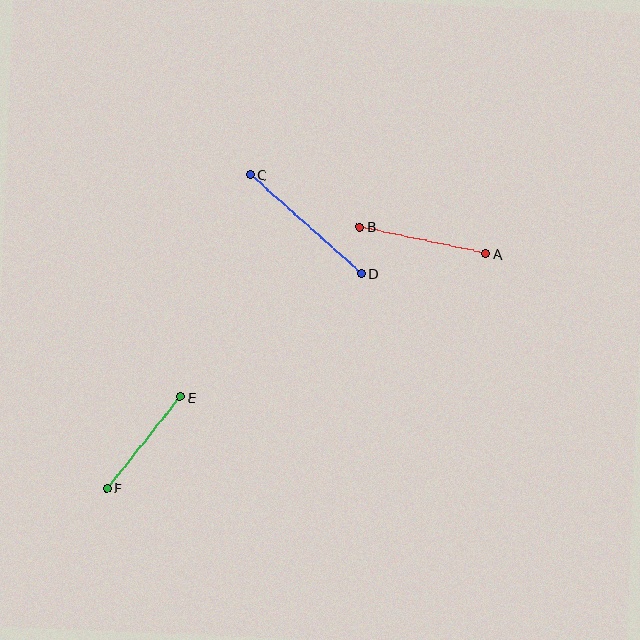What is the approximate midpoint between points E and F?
The midpoint is at approximately (144, 443) pixels.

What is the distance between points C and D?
The distance is approximately 148 pixels.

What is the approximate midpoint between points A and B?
The midpoint is at approximately (423, 241) pixels.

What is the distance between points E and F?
The distance is approximately 117 pixels.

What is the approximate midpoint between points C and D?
The midpoint is at approximately (306, 224) pixels.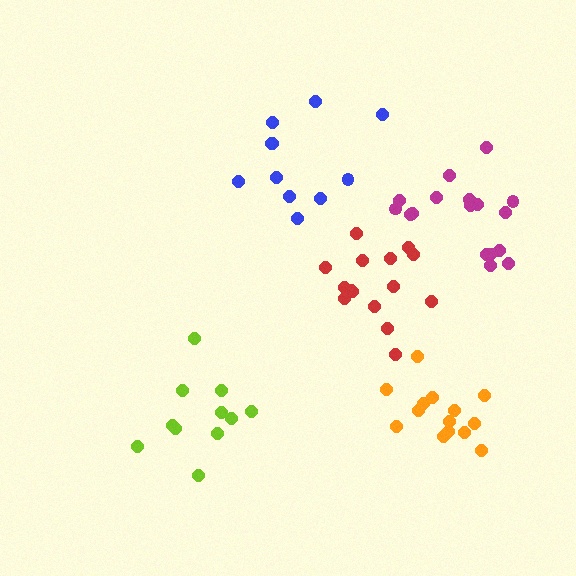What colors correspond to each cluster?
The clusters are colored: lime, red, magenta, blue, orange.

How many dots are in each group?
Group 1: 11 dots, Group 2: 15 dots, Group 3: 17 dots, Group 4: 11 dots, Group 5: 14 dots (68 total).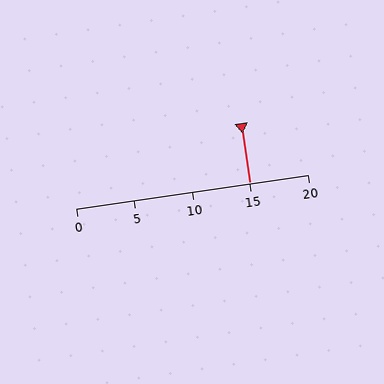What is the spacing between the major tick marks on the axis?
The major ticks are spaced 5 apart.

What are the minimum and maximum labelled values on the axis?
The axis runs from 0 to 20.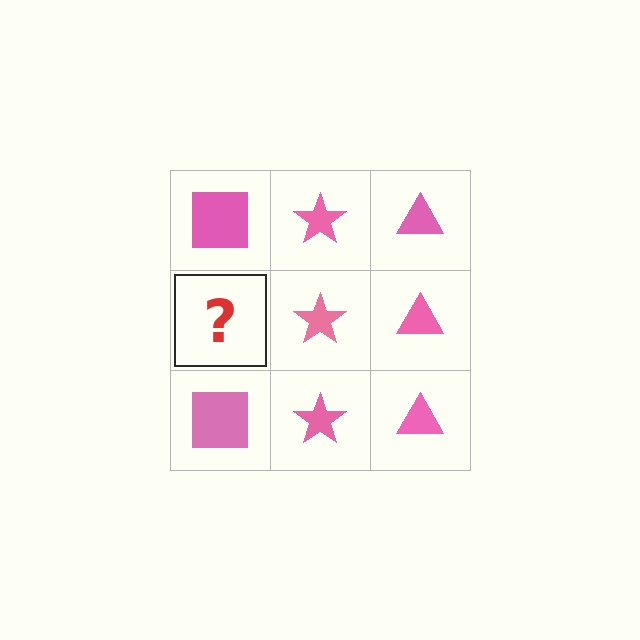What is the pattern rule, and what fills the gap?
The rule is that each column has a consistent shape. The gap should be filled with a pink square.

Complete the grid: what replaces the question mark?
The question mark should be replaced with a pink square.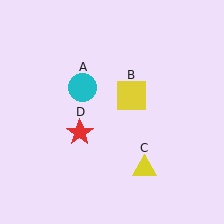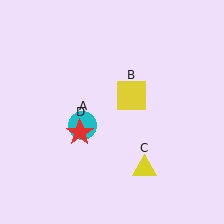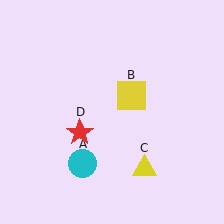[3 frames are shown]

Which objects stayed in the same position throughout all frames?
Yellow square (object B) and yellow triangle (object C) and red star (object D) remained stationary.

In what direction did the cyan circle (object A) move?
The cyan circle (object A) moved down.